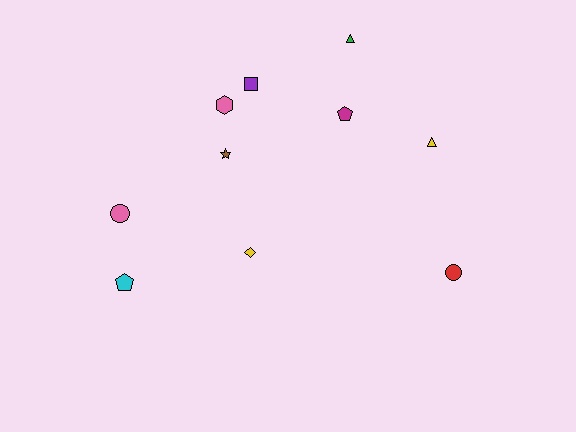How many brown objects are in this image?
There is 1 brown object.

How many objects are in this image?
There are 10 objects.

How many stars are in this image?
There is 1 star.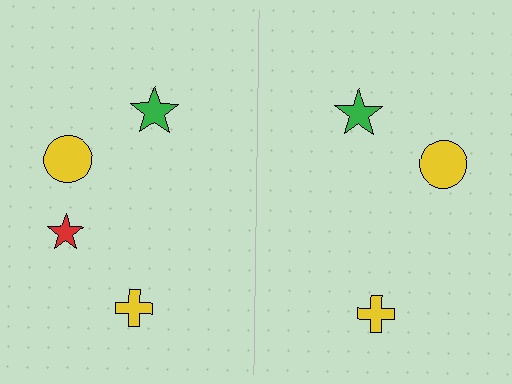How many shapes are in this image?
There are 7 shapes in this image.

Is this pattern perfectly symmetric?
No, the pattern is not perfectly symmetric. A red star is missing from the right side.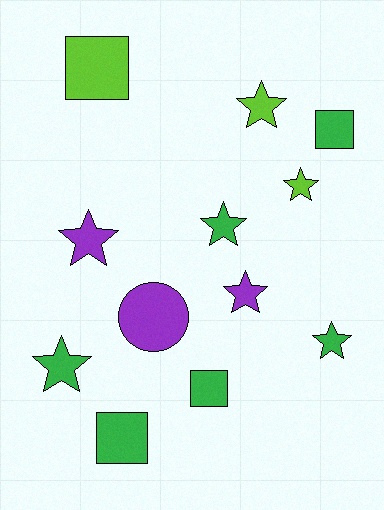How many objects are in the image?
There are 12 objects.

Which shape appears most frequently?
Star, with 7 objects.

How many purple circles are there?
There is 1 purple circle.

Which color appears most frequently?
Green, with 6 objects.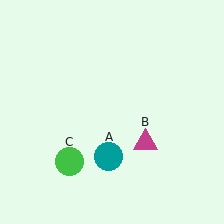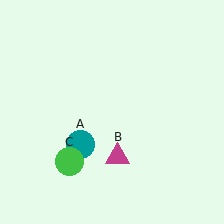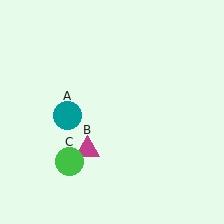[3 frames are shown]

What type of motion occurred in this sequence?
The teal circle (object A), magenta triangle (object B) rotated clockwise around the center of the scene.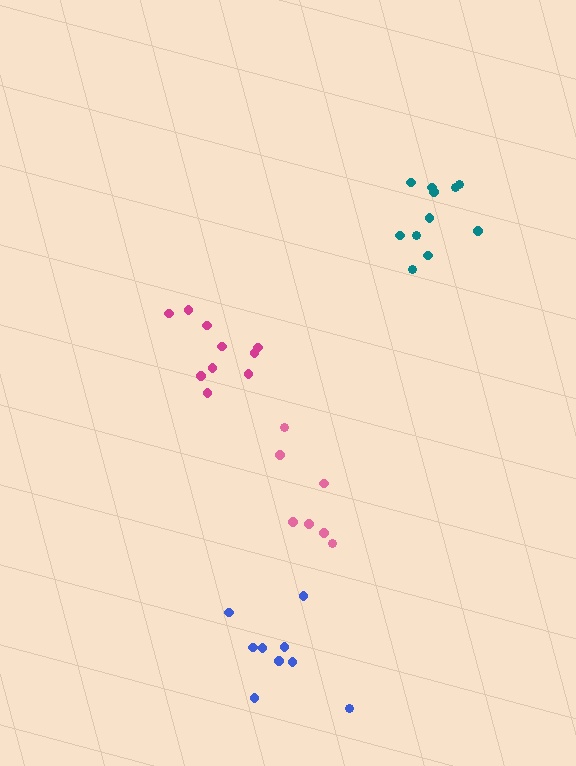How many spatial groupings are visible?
There are 4 spatial groupings.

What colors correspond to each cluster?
The clusters are colored: teal, blue, pink, magenta.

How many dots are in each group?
Group 1: 11 dots, Group 2: 9 dots, Group 3: 7 dots, Group 4: 10 dots (37 total).